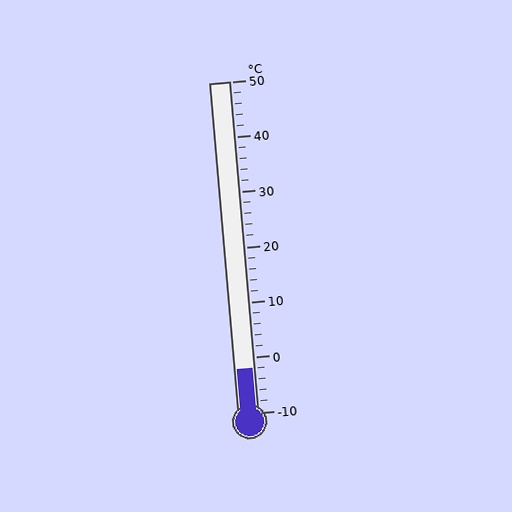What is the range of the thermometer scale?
The thermometer scale ranges from -10°C to 50°C.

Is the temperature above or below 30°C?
The temperature is below 30°C.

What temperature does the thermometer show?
The thermometer shows approximately -2°C.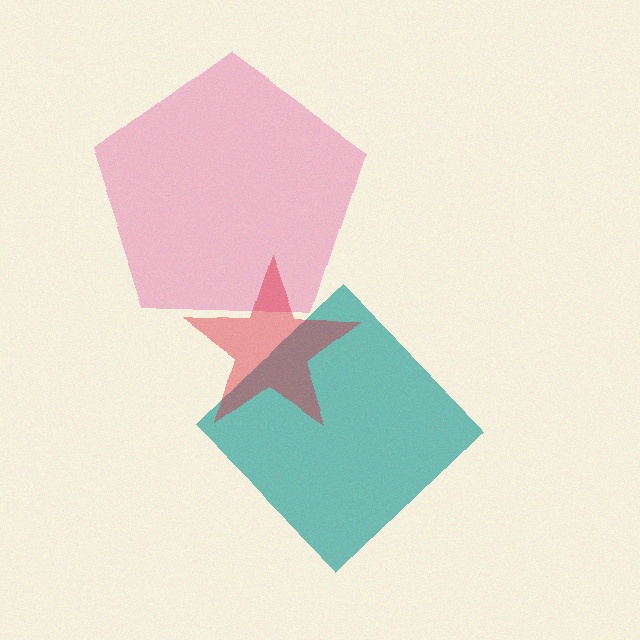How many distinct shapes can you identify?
There are 3 distinct shapes: a teal diamond, a pink pentagon, a red star.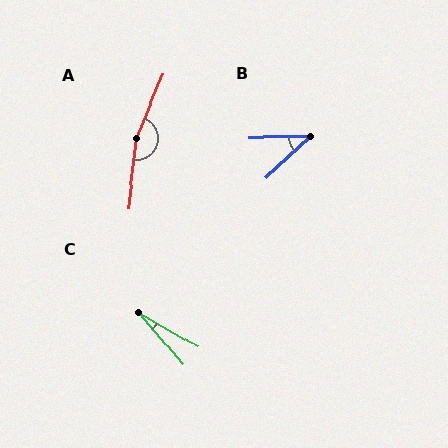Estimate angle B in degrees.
Approximately 43 degrees.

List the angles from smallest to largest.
C (19°), B (43°), A (164°).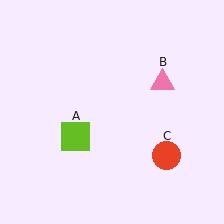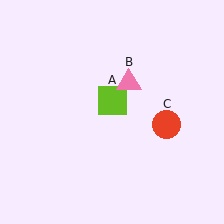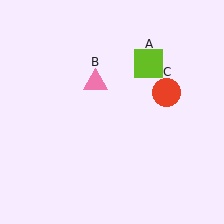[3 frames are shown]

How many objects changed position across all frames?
3 objects changed position: lime square (object A), pink triangle (object B), red circle (object C).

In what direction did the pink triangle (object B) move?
The pink triangle (object B) moved left.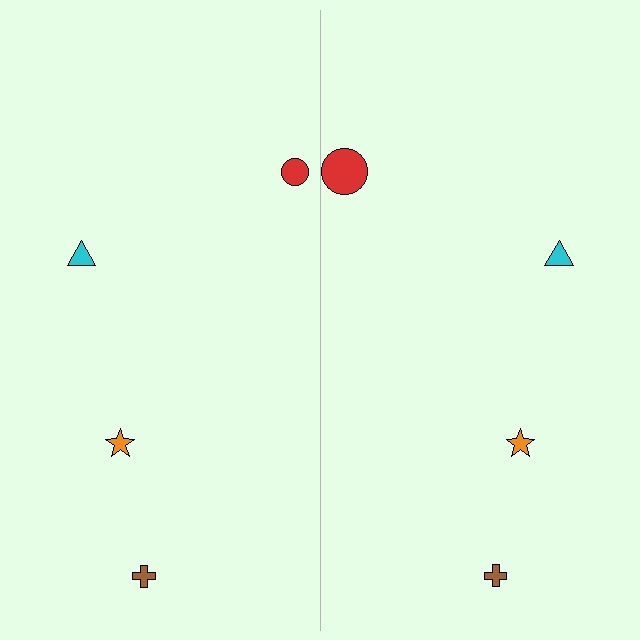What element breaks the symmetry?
The red circle on the right side has a different size than its mirror counterpart.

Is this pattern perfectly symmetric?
No, the pattern is not perfectly symmetric. The red circle on the right side has a different size than its mirror counterpart.